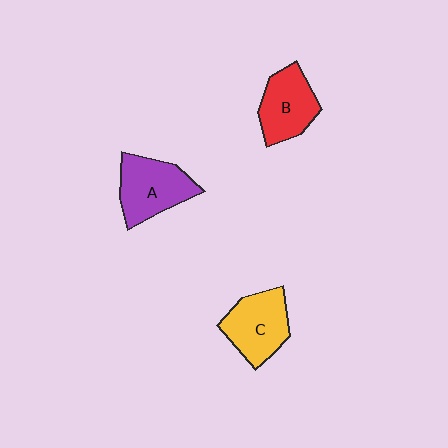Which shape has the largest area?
Shape A (purple).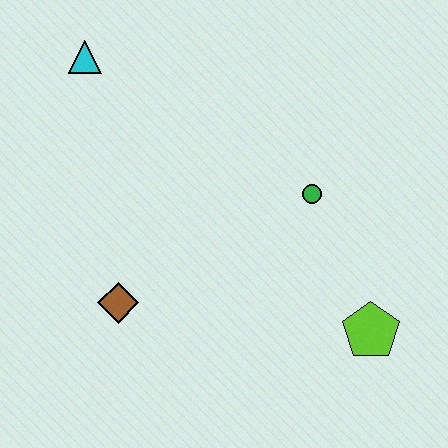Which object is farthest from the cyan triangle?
The lime pentagon is farthest from the cyan triangle.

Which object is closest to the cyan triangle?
The brown diamond is closest to the cyan triangle.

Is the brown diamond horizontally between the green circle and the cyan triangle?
Yes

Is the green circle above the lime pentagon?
Yes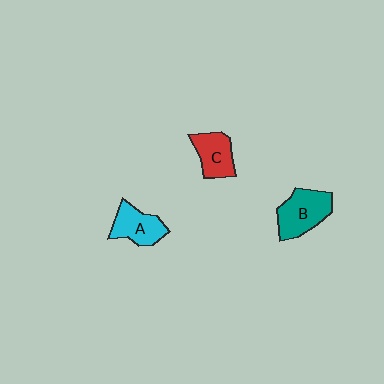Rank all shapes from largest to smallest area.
From largest to smallest: B (teal), A (cyan), C (red).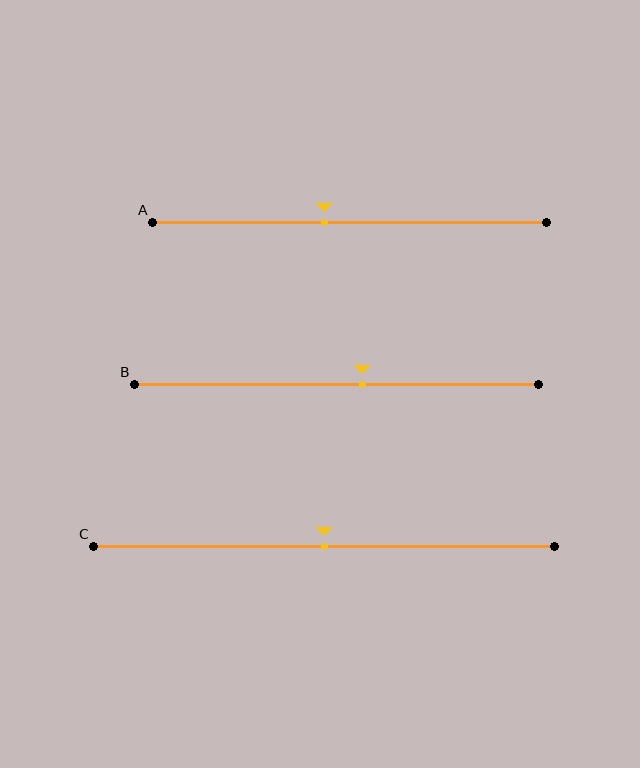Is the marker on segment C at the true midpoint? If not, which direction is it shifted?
Yes, the marker on segment C is at the true midpoint.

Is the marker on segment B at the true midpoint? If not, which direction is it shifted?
No, the marker on segment B is shifted to the right by about 6% of the segment length.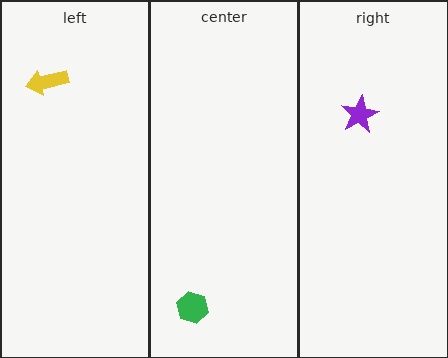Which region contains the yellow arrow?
The left region.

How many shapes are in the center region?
1.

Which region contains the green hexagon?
The center region.